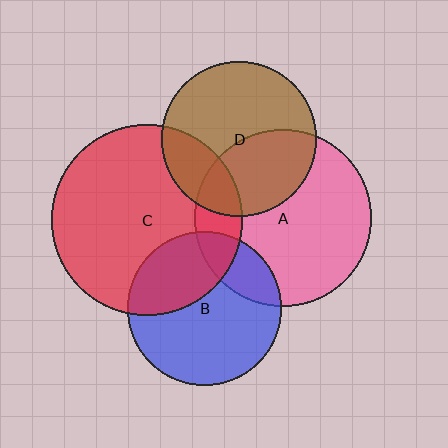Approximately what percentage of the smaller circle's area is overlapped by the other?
Approximately 20%.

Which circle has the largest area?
Circle C (red).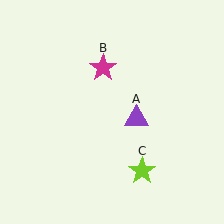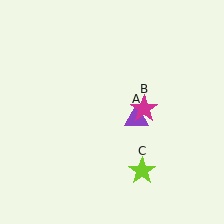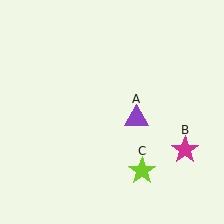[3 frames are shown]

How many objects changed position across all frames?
1 object changed position: magenta star (object B).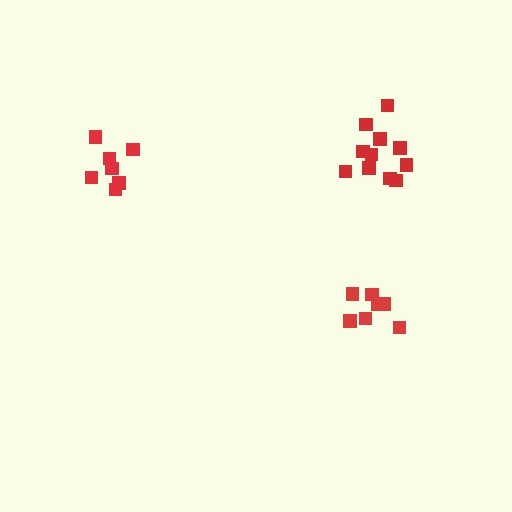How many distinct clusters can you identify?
There are 3 distinct clusters.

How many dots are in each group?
Group 1: 7 dots, Group 2: 7 dots, Group 3: 11 dots (25 total).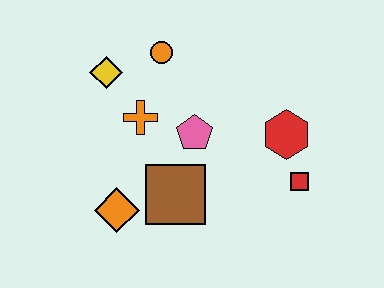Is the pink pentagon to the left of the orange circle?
No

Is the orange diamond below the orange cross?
Yes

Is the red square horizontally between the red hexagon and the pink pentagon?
No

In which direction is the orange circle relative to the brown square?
The orange circle is above the brown square.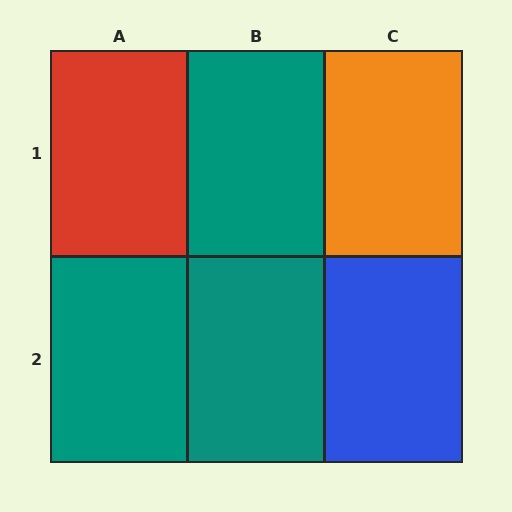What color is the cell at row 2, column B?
Teal.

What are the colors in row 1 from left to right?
Red, teal, orange.